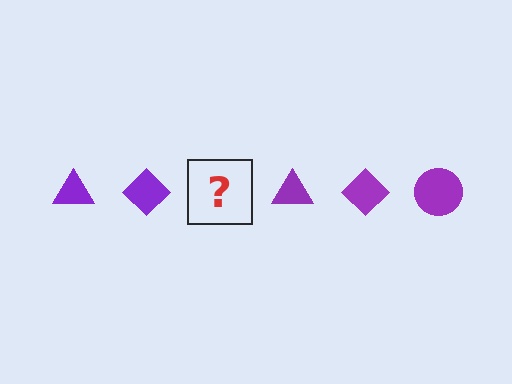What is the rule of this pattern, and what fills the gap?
The rule is that the pattern cycles through triangle, diamond, circle shapes in purple. The gap should be filled with a purple circle.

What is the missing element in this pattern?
The missing element is a purple circle.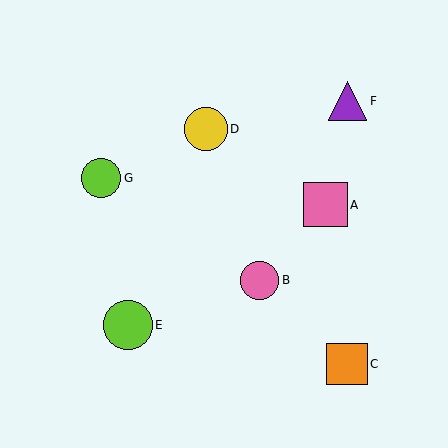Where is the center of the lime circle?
The center of the lime circle is at (128, 325).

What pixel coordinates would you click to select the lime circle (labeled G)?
Click at (101, 178) to select the lime circle G.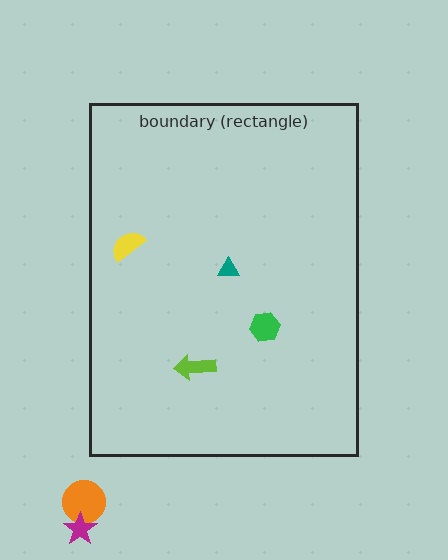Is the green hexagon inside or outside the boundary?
Inside.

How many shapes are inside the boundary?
4 inside, 2 outside.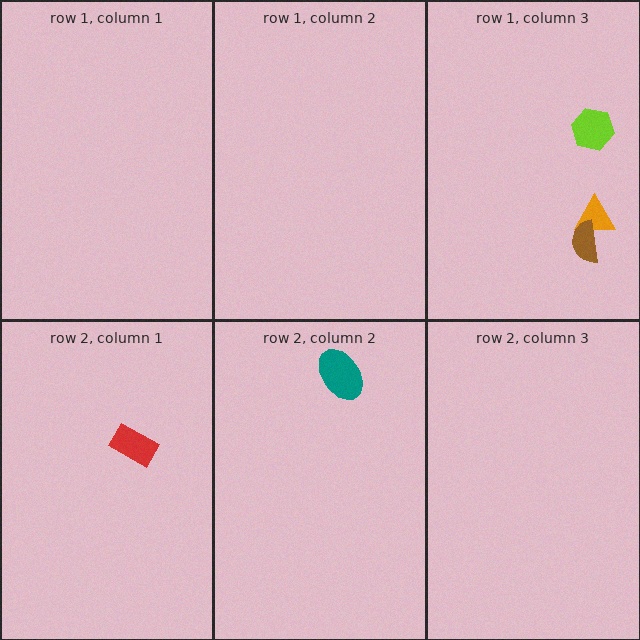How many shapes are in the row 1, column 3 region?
3.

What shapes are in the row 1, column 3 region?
The orange triangle, the brown semicircle, the lime hexagon.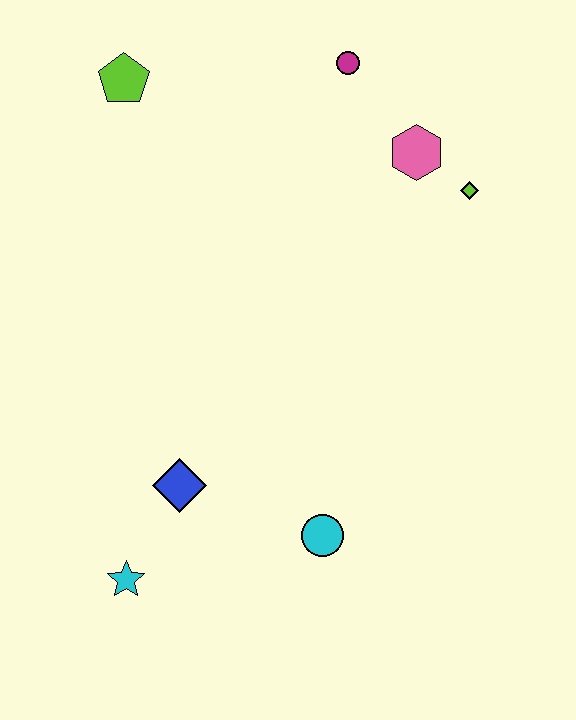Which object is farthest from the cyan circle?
The lime pentagon is farthest from the cyan circle.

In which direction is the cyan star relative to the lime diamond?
The cyan star is below the lime diamond.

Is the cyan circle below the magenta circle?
Yes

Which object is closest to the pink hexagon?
The lime diamond is closest to the pink hexagon.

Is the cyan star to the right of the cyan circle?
No